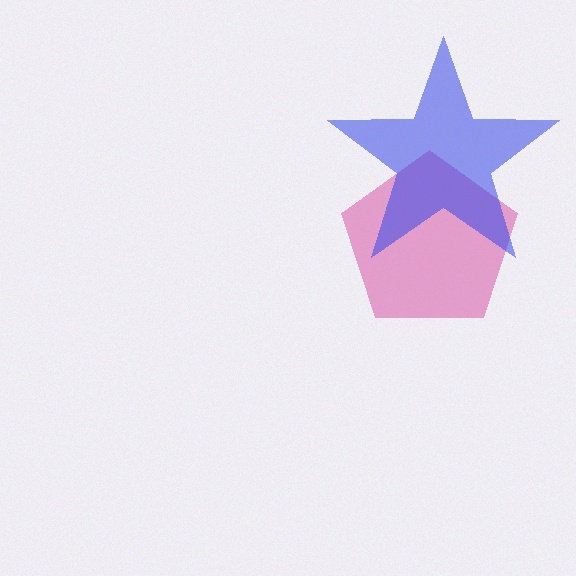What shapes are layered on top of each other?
The layered shapes are: a pink pentagon, a blue star.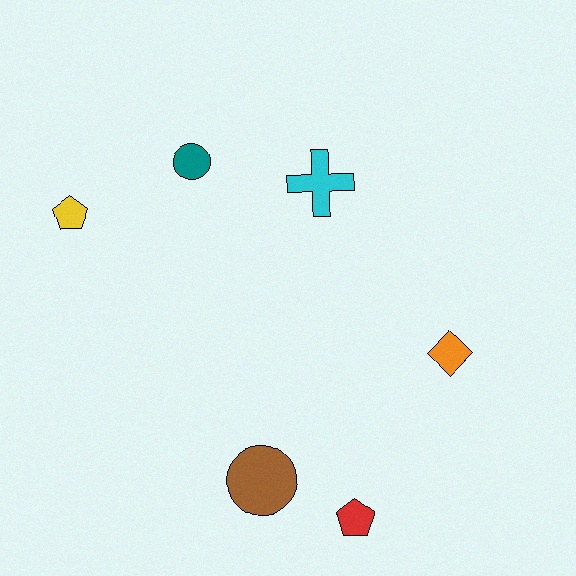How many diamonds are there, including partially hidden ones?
There is 1 diamond.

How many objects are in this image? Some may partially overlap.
There are 6 objects.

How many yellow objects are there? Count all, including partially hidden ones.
There is 1 yellow object.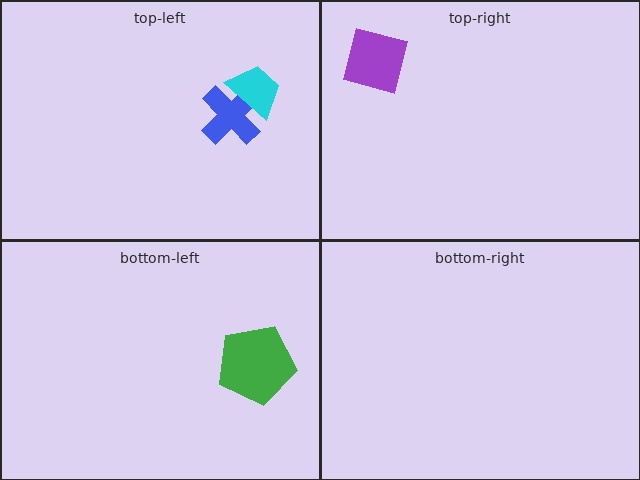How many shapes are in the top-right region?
1.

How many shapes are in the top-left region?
2.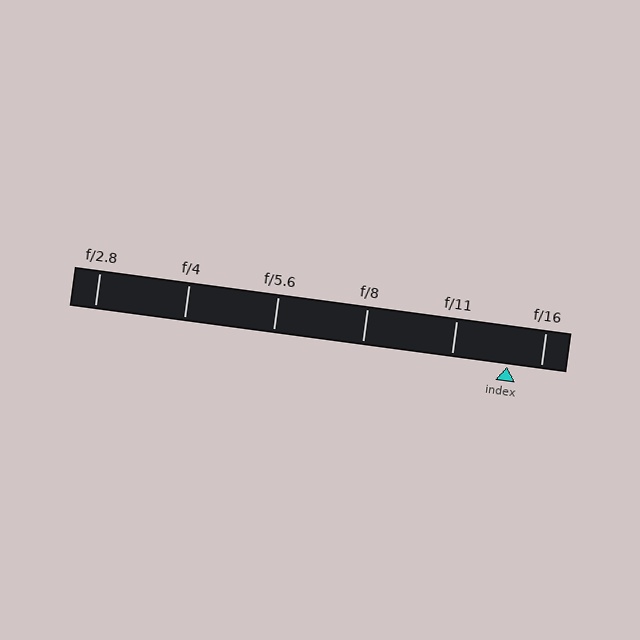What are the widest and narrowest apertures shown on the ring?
The widest aperture shown is f/2.8 and the narrowest is f/16.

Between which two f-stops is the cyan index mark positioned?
The index mark is between f/11 and f/16.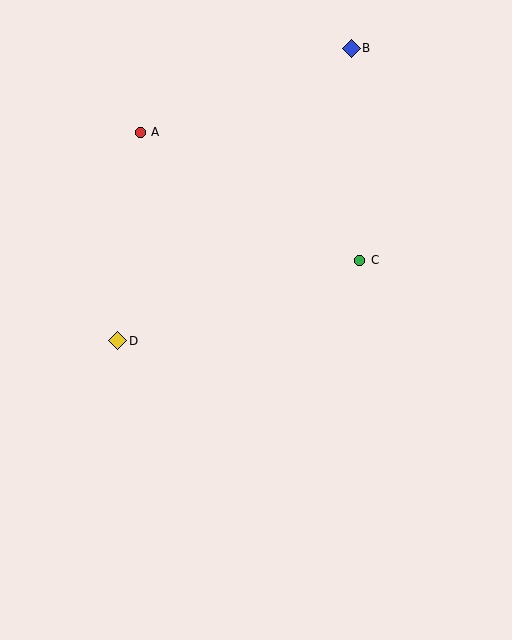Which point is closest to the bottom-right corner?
Point C is closest to the bottom-right corner.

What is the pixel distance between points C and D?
The distance between C and D is 255 pixels.